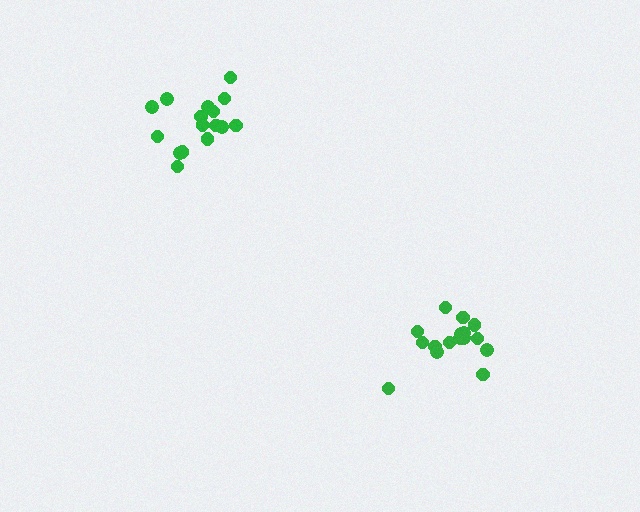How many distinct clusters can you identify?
There are 2 distinct clusters.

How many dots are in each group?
Group 1: 16 dots, Group 2: 16 dots (32 total).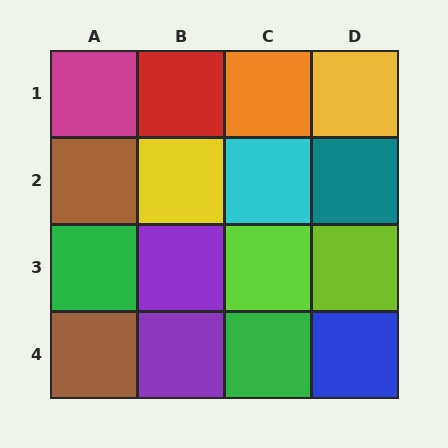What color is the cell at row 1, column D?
Yellow.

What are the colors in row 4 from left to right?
Brown, purple, green, blue.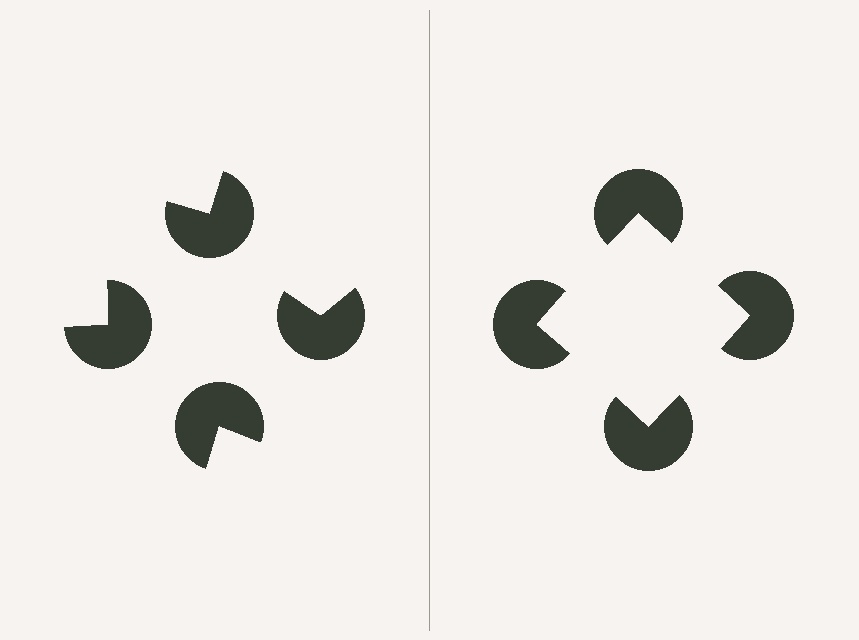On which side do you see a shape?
An illusory square appears on the right side. On the left side the wedge cuts are rotated, so no coherent shape forms.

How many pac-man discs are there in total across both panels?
8 — 4 on each side.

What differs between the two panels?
The pac-man discs are positioned identically on both sides; only the wedge orientations differ. On the right they align to a square; on the left they are misaligned.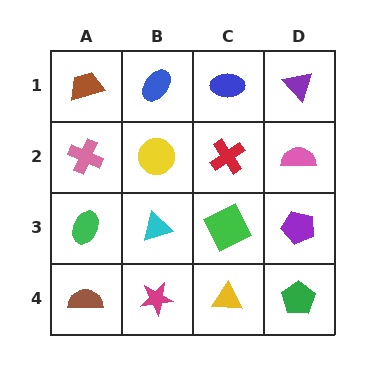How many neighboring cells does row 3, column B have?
4.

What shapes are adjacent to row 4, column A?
A green ellipse (row 3, column A), a magenta star (row 4, column B).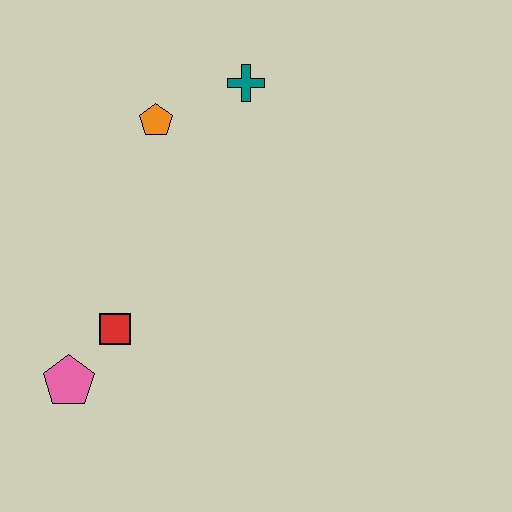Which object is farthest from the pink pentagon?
The teal cross is farthest from the pink pentagon.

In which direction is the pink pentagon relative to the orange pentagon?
The pink pentagon is below the orange pentagon.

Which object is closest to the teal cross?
The orange pentagon is closest to the teal cross.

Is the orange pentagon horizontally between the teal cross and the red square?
Yes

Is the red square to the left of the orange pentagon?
Yes